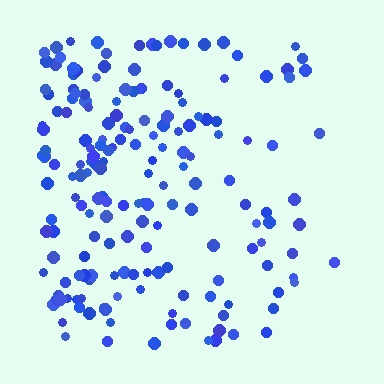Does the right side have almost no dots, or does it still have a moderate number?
Still a moderate number, just noticeably fewer than the left.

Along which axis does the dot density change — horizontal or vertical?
Horizontal.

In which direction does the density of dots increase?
From right to left, with the left side densest.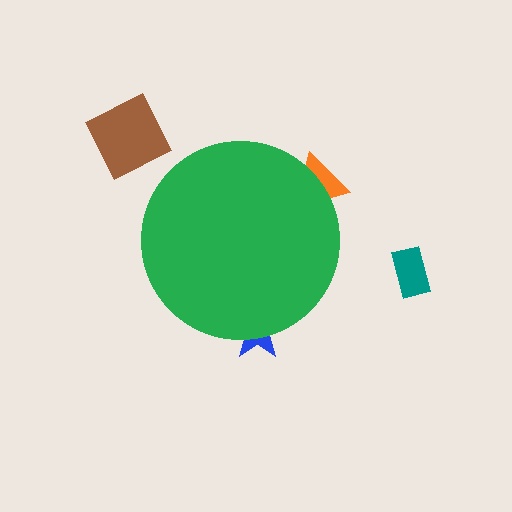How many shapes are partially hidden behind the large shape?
2 shapes are partially hidden.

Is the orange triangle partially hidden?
Yes, the orange triangle is partially hidden behind the green circle.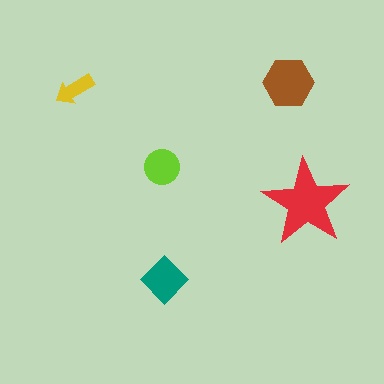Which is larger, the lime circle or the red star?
The red star.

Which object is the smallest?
The yellow arrow.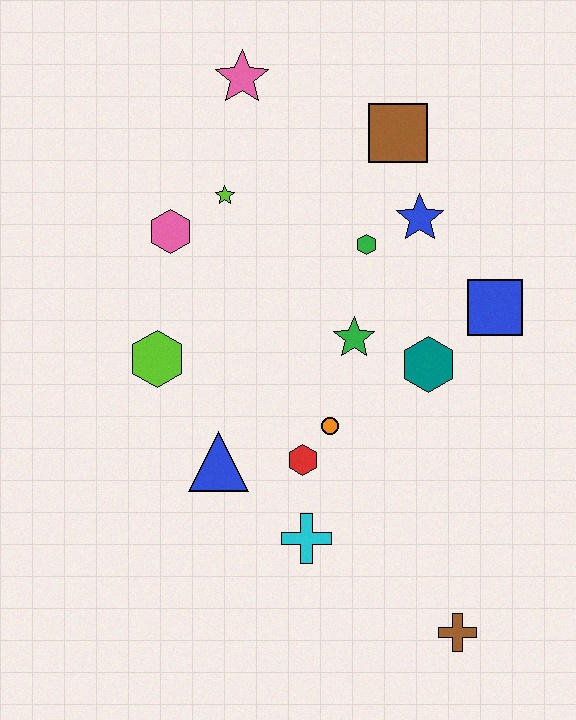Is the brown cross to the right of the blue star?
Yes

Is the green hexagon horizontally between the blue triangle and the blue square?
Yes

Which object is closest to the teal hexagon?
The green star is closest to the teal hexagon.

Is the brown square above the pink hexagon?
Yes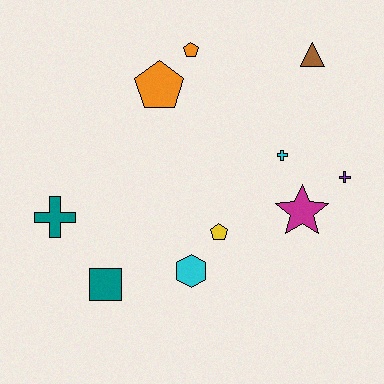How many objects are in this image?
There are 10 objects.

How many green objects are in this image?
There are no green objects.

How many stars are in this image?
There is 1 star.